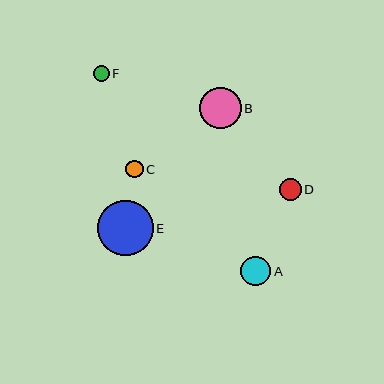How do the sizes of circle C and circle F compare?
Circle C and circle F are approximately the same size.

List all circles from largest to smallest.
From largest to smallest: E, B, A, D, C, F.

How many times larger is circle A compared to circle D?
Circle A is approximately 1.4 times the size of circle D.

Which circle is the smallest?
Circle F is the smallest with a size of approximately 16 pixels.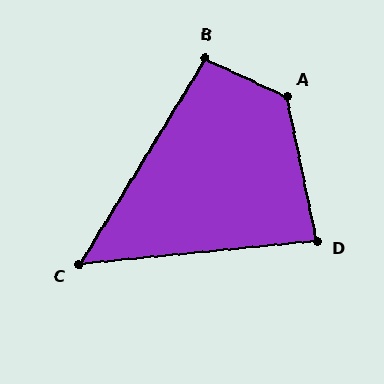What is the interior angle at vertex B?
Approximately 96 degrees (obtuse).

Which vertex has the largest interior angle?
A, at approximately 127 degrees.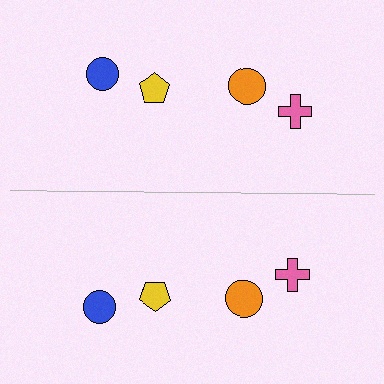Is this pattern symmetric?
Yes, this pattern has bilateral (reflection) symmetry.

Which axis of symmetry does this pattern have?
The pattern has a horizontal axis of symmetry running through the center of the image.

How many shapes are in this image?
There are 8 shapes in this image.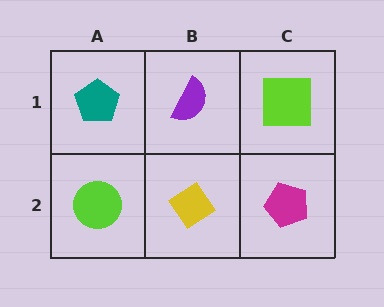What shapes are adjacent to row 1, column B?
A yellow diamond (row 2, column B), a teal pentagon (row 1, column A), a lime square (row 1, column C).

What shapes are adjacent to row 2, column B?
A purple semicircle (row 1, column B), a lime circle (row 2, column A), a magenta pentagon (row 2, column C).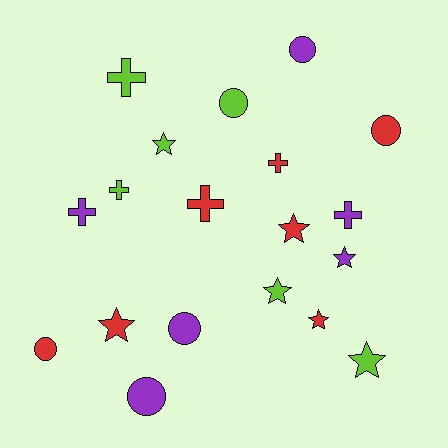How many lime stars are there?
There are 3 lime stars.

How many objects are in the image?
There are 19 objects.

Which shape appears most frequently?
Star, with 7 objects.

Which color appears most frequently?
Red, with 7 objects.